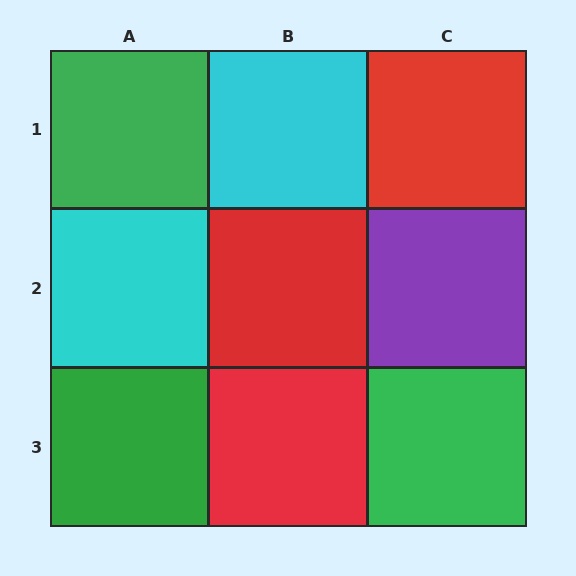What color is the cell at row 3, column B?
Red.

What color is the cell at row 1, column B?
Cyan.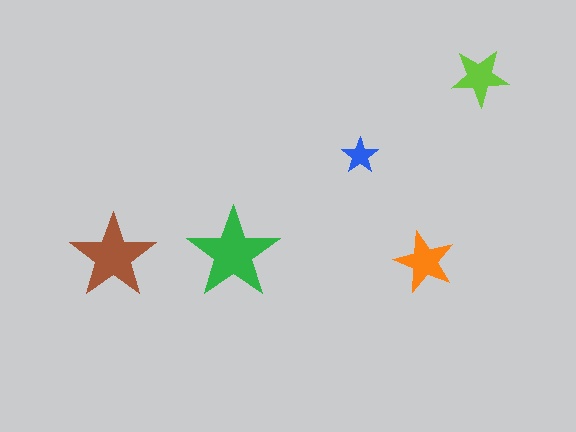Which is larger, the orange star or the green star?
The green one.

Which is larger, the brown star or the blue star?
The brown one.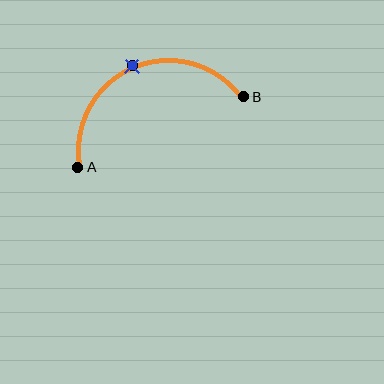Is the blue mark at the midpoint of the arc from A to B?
Yes. The blue mark lies on the arc at equal arc-length from both A and B — it is the arc midpoint.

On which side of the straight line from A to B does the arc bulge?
The arc bulges above the straight line connecting A and B.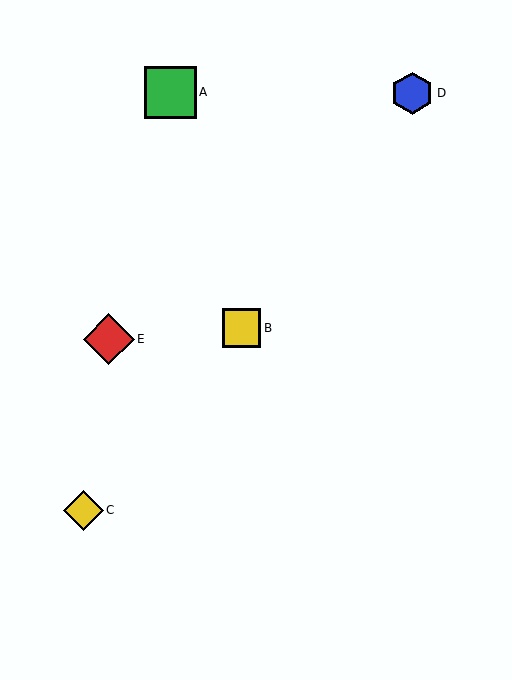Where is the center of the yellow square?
The center of the yellow square is at (242, 328).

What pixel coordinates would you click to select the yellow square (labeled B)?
Click at (242, 328) to select the yellow square B.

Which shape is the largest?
The green square (labeled A) is the largest.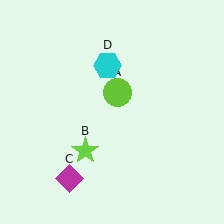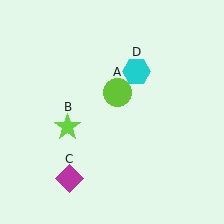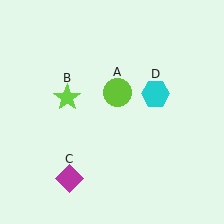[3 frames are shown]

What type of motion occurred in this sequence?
The lime star (object B), cyan hexagon (object D) rotated clockwise around the center of the scene.